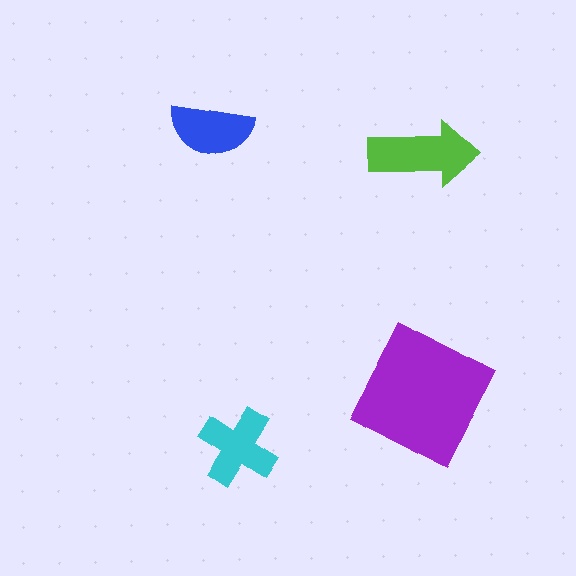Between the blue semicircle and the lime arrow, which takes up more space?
The lime arrow.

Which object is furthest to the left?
The blue semicircle is leftmost.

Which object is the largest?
The purple square.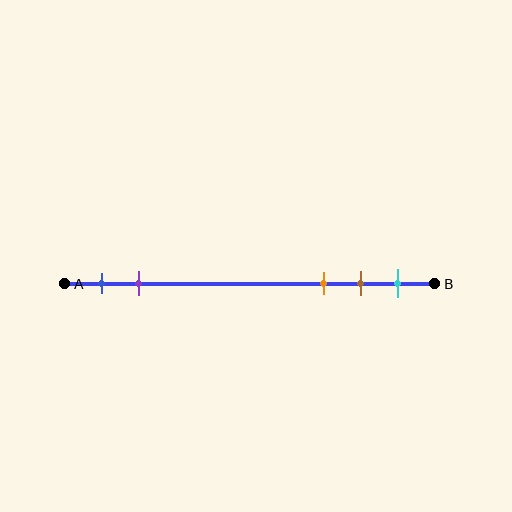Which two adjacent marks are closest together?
The brown and cyan marks are the closest adjacent pair.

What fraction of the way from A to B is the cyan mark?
The cyan mark is approximately 90% (0.9) of the way from A to B.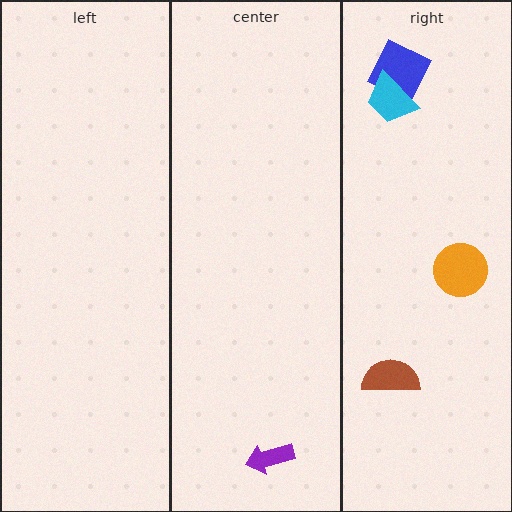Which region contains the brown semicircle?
The right region.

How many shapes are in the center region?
1.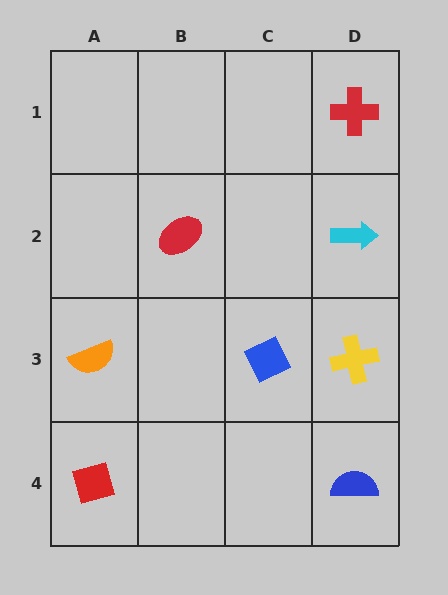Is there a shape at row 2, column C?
No, that cell is empty.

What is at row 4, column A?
A red diamond.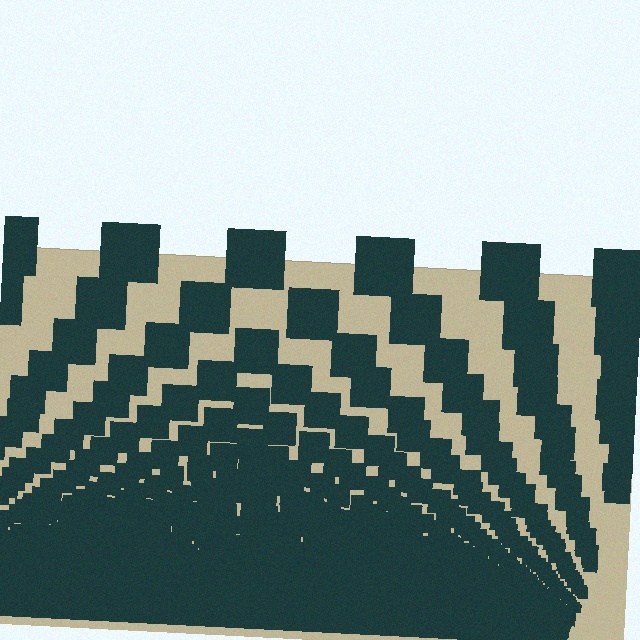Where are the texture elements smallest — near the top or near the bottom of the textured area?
Near the bottom.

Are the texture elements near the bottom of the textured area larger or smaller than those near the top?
Smaller. The gradient is inverted — elements near the bottom are smaller and denser.